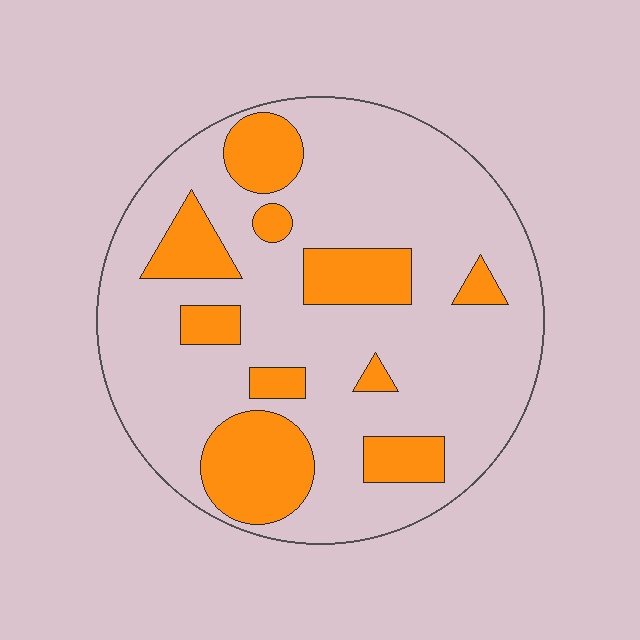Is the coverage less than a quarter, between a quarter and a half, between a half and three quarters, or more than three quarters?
Less than a quarter.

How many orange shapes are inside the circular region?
10.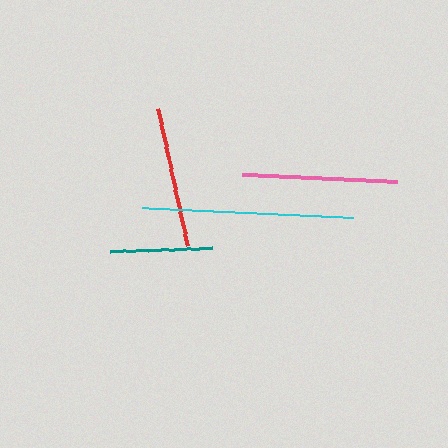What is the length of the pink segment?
The pink segment is approximately 155 pixels long.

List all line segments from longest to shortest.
From longest to shortest: cyan, pink, red, teal.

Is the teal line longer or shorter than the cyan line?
The cyan line is longer than the teal line.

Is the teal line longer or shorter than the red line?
The red line is longer than the teal line.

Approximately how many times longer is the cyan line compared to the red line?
The cyan line is approximately 1.5 times the length of the red line.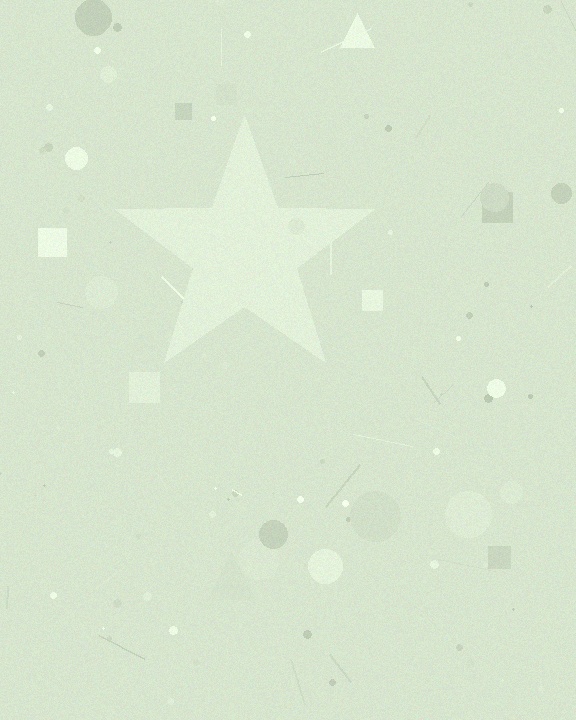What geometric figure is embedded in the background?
A star is embedded in the background.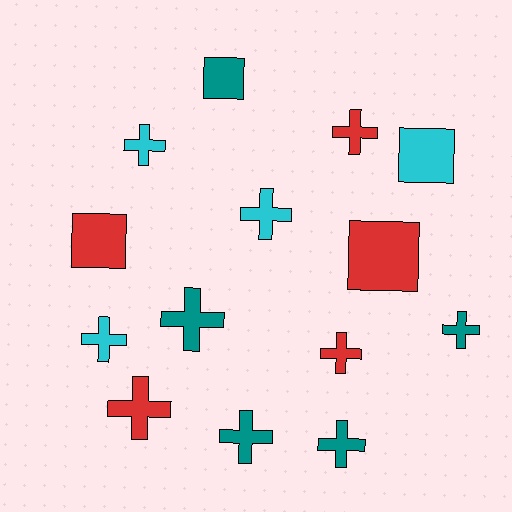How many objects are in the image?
There are 14 objects.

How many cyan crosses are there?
There are 3 cyan crosses.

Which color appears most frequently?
Teal, with 5 objects.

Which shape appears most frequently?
Cross, with 10 objects.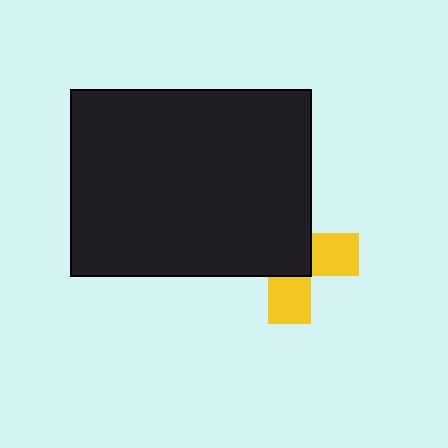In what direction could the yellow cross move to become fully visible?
The yellow cross could move toward the lower-right. That would shift it out from behind the black rectangle entirely.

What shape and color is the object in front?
The object in front is a black rectangle.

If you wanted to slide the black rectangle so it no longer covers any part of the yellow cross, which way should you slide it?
Slide it toward the upper-left — that is the most direct way to separate the two shapes.